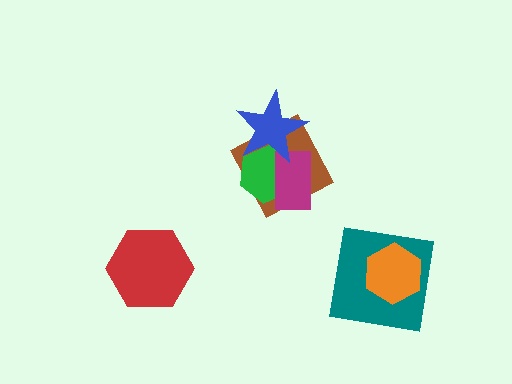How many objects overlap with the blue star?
3 objects overlap with the blue star.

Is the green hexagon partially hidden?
Yes, it is partially covered by another shape.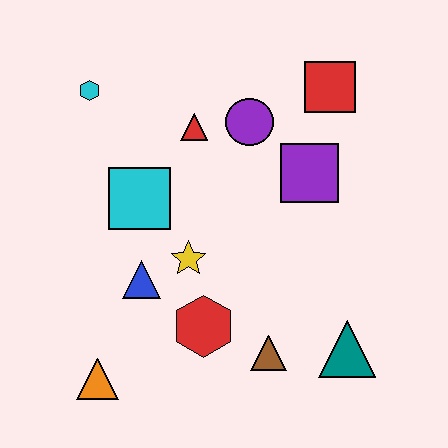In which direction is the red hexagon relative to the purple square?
The red hexagon is below the purple square.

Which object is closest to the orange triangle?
The blue triangle is closest to the orange triangle.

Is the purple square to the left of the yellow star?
No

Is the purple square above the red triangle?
No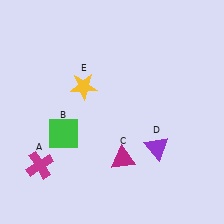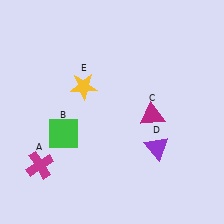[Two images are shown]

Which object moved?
The magenta triangle (C) moved up.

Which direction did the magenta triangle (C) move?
The magenta triangle (C) moved up.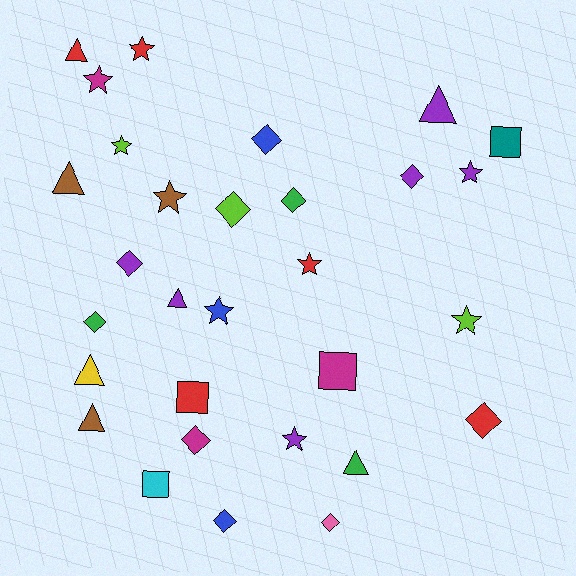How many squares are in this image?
There are 4 squares.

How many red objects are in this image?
There are 5 red objects.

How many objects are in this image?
There are 30 objects.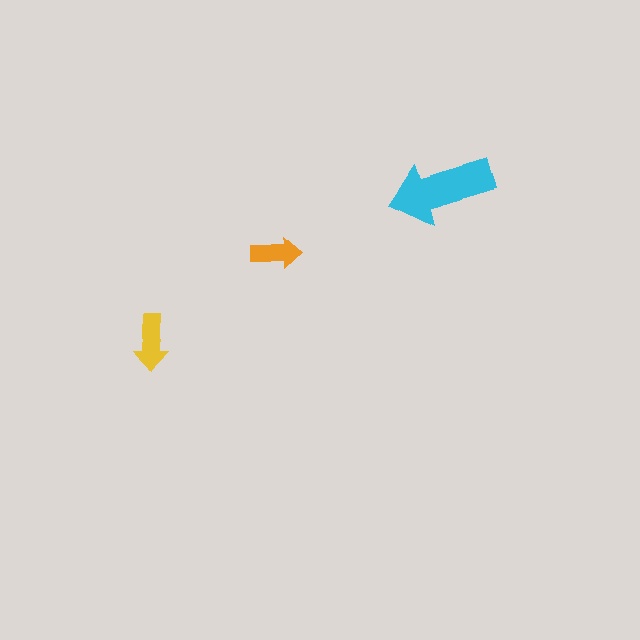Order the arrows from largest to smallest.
the cyan one, the yellow one, the orange one.